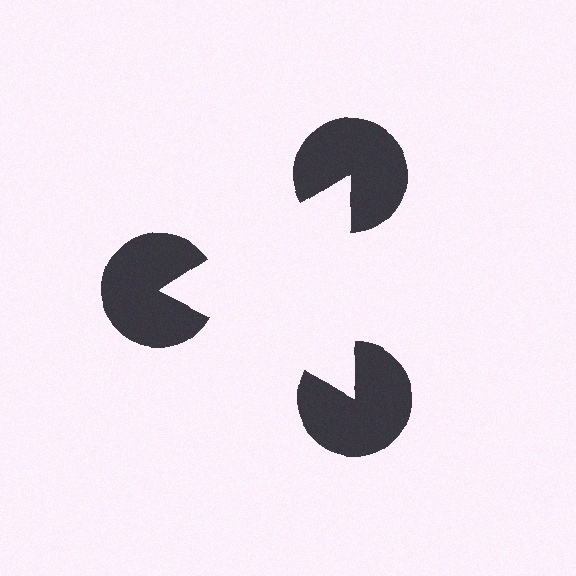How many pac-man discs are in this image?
There are 3 — one at each vertex of the illusory triangle.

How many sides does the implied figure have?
3 sides.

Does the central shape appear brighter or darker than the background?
It typically appears slightly brighter than the background, even though no actual brightness change is drawn.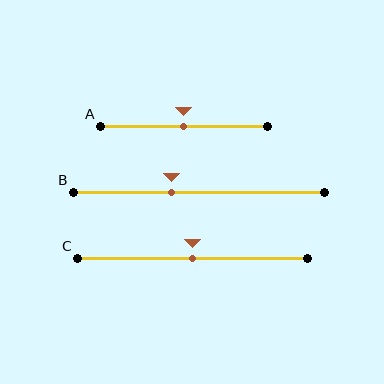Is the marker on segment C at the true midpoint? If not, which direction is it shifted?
Yes, the marker on segment C is at the true midpoint.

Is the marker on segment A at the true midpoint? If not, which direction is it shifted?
Yes, the marker on segment A is at the true midpoint.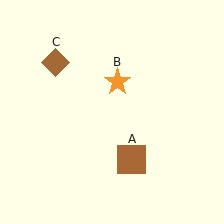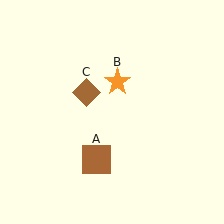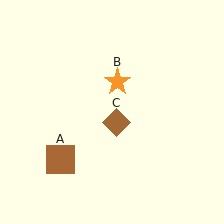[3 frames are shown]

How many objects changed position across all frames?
2 objects changed position: brown square (object A), brown diamond (object C).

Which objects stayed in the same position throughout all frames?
Orange star (object B) remained stationary.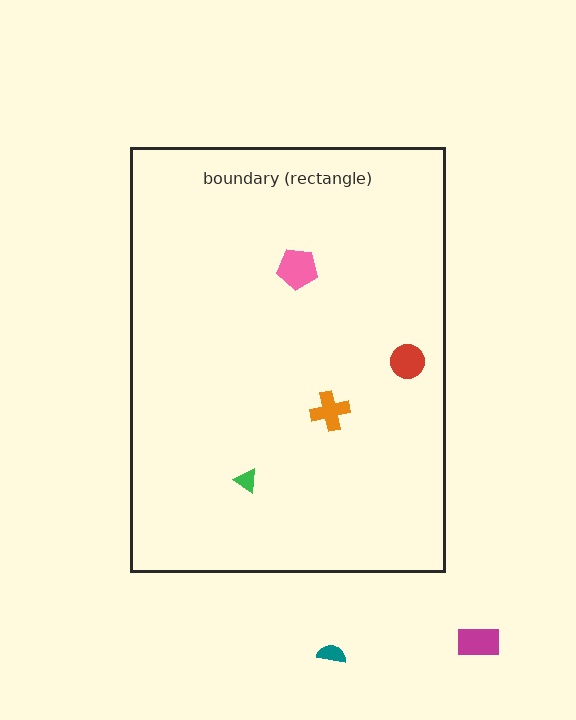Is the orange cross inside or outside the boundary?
Inside.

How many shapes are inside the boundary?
4 inside, 2 outside.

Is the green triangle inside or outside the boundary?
Inside.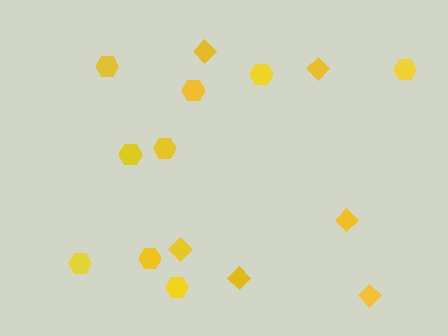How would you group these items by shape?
There are 2 groups: one group of diamonds (6) and one group of hexagons (9).